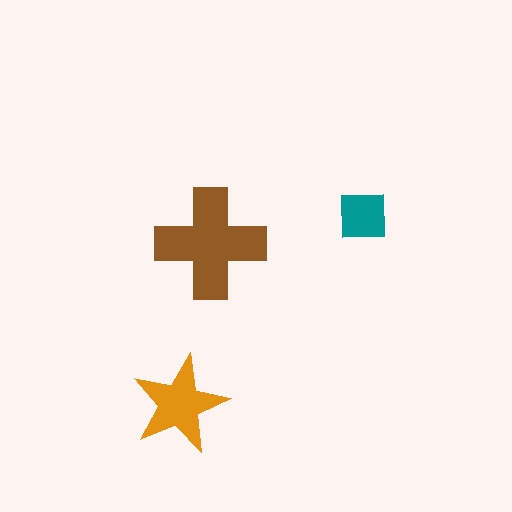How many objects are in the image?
There are 3 objects in the image.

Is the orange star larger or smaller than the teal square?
Larger.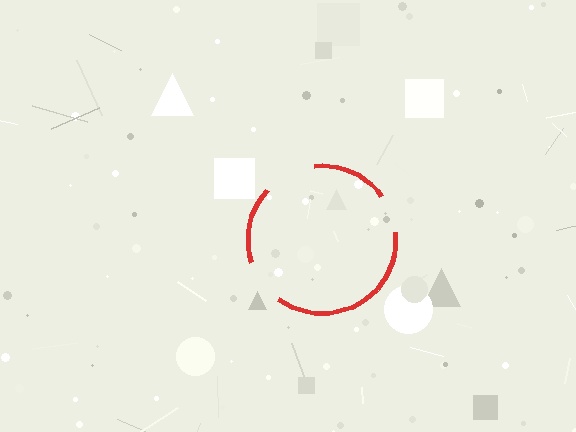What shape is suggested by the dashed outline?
The dashed outline suggests a circle.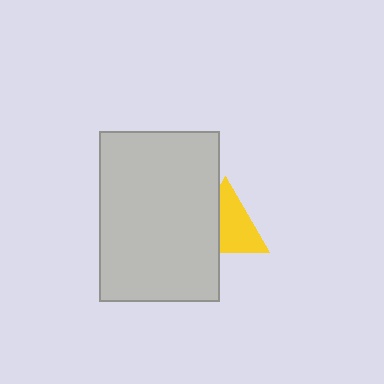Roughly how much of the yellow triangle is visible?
About half of it is visible (roughly 63%).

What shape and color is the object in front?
The object in front is a light gray rectangle.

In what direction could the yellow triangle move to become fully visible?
The yellow triangle could move right. That would shift it out from behind the light gray rectangle entirely.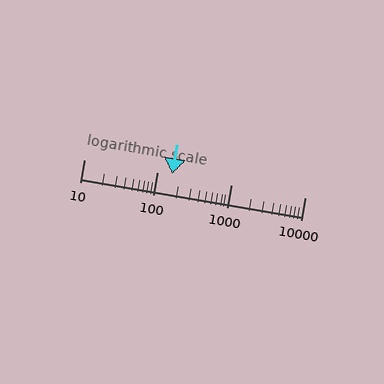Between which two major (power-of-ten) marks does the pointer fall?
The pointer is between 100 and 1000.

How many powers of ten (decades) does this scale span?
The scale spans 3 decades, from 10 to 10000.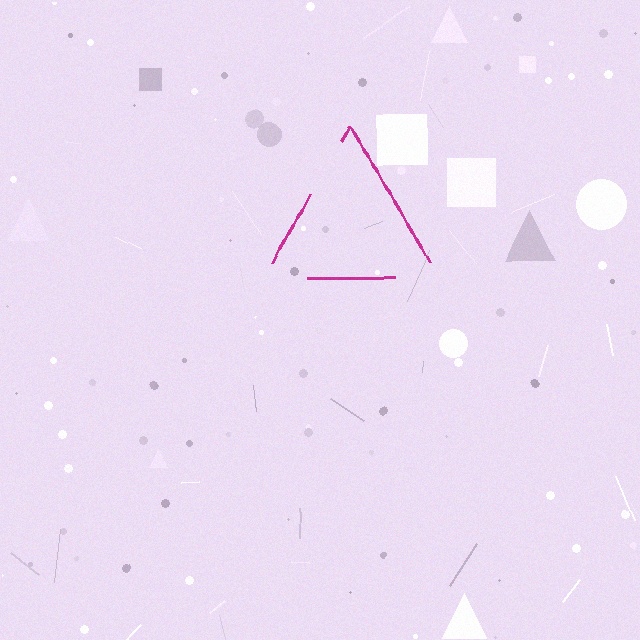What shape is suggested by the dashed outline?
The dashed outline suggests a triangle.